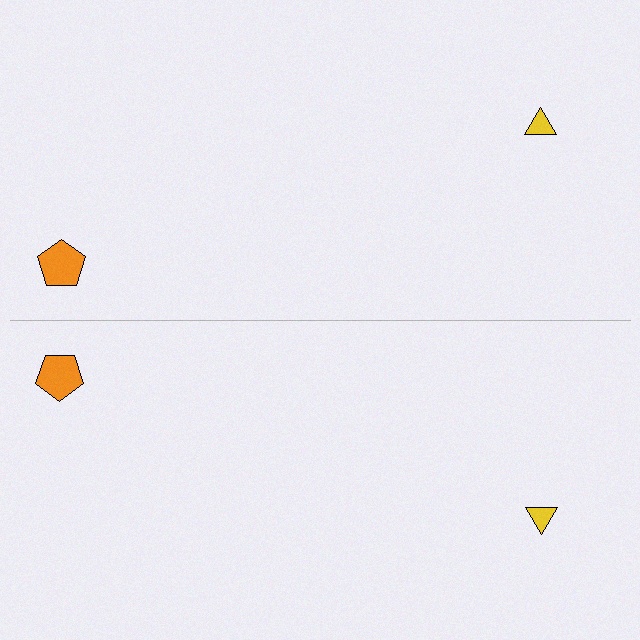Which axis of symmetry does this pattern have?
The pattern has a horizontal axis of symmetry running through the center of the image.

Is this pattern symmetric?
Yes, this pattern has bilateral (reflection) symmetry.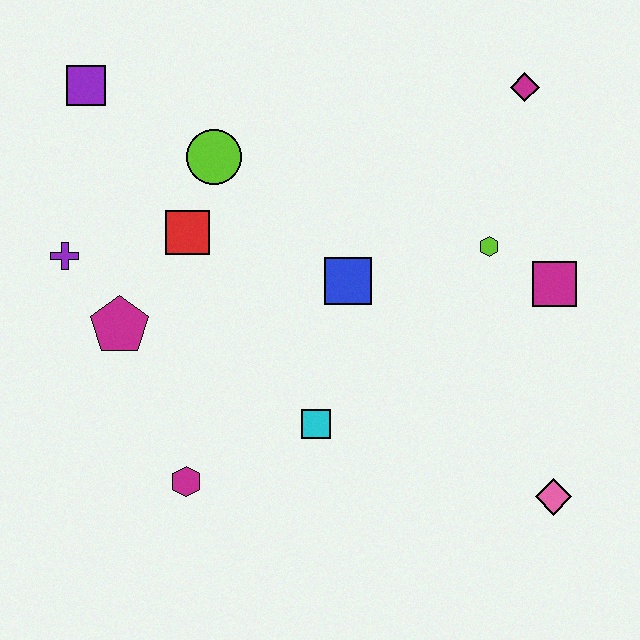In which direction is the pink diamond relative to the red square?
The pink diamond is to the right of the red square.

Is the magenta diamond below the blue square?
No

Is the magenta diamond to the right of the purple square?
Yes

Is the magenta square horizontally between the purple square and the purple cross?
No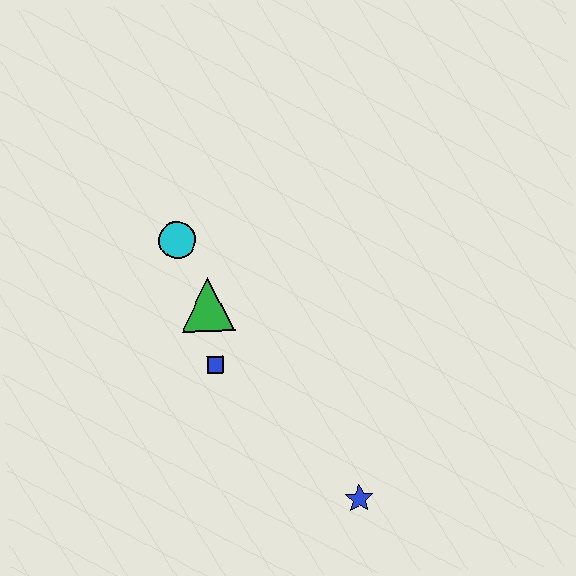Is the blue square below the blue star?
No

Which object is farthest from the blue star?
The cyan circle is farthest from the blue star.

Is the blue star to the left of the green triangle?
No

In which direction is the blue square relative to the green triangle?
The blue square is below the green triangle.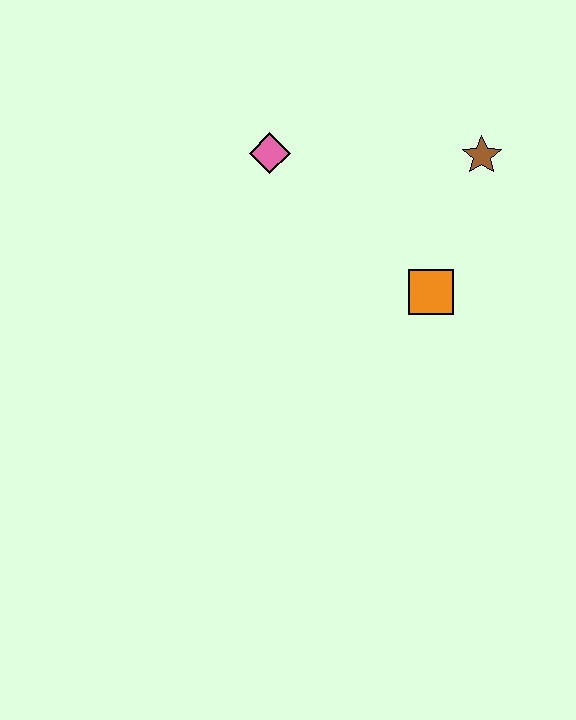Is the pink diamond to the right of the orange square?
No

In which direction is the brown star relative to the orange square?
The brown star is above the orange square.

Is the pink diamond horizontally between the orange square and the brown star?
No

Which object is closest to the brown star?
The orange square is closest to the brown star.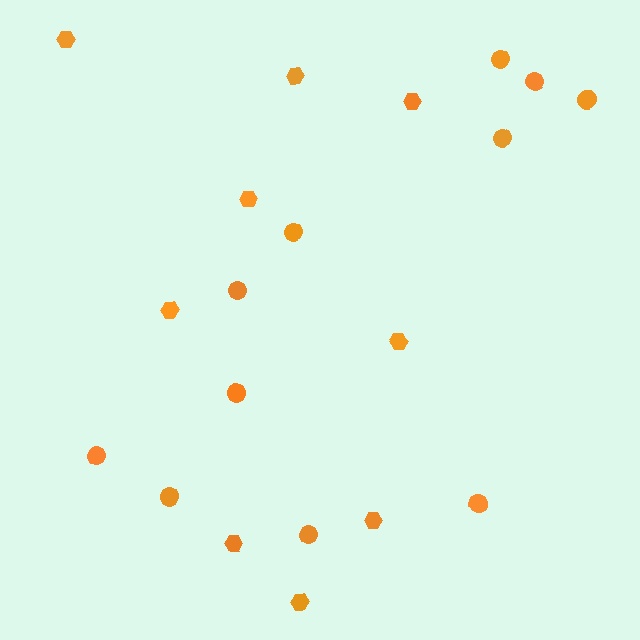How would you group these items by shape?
There are 2 groups: one group of hexagons (9) and one group of circles (11).